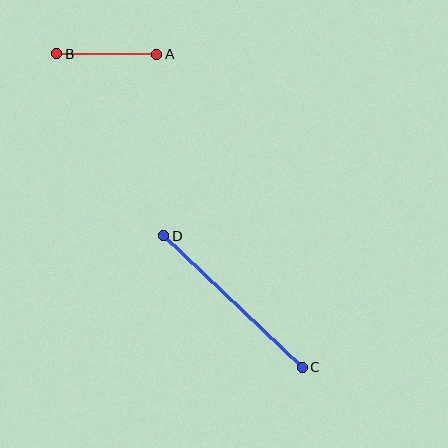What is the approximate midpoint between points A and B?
The midpoint is at approximately (107, 54) pixels.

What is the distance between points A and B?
The distance is approximately 100 pixels.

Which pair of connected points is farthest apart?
Points C and D are farthest apart.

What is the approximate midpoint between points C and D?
The midpoint is at approximately (233, 301) pixels.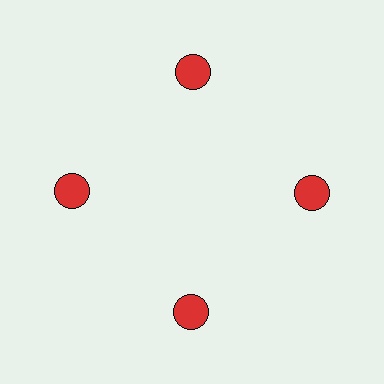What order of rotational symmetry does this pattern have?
This pattern has 4-fold rotational symmetry.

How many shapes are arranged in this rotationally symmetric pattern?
There are 4 shapes, arranged in 4 groups of 1.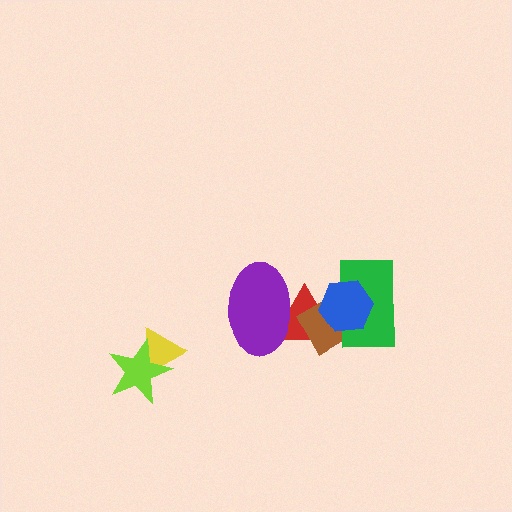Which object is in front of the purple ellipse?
The brown diamond is in front of the purple ellipse.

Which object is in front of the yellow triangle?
The lime star is in front of the yellow triangle.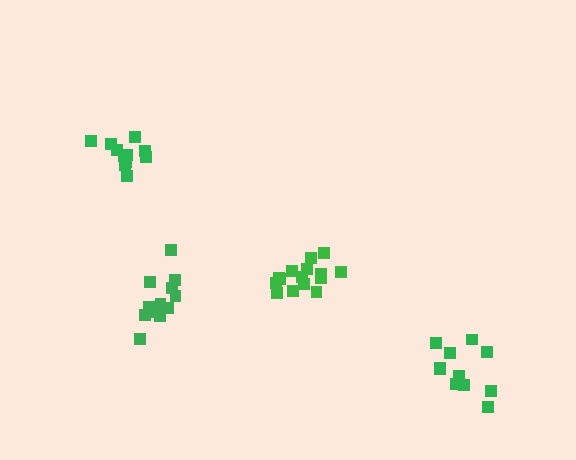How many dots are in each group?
Group 1: 11 dots, Group 2: 11 dots, Group 3: 15 dots, Group 4: 13 dots (50 total).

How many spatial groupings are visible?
There are 4 spatial groupings.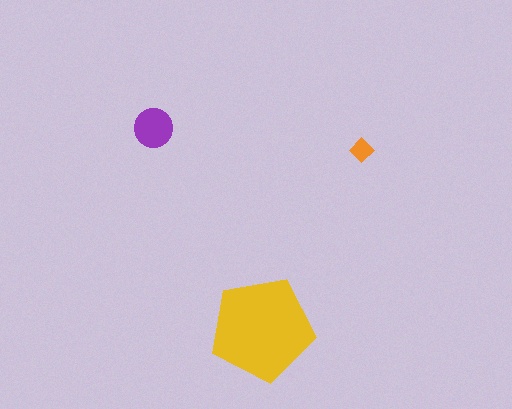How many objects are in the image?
There are 3 objects in the image.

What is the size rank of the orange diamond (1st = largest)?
3rd.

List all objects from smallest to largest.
The orange diamond, the purple circle, the yellow pentagon.